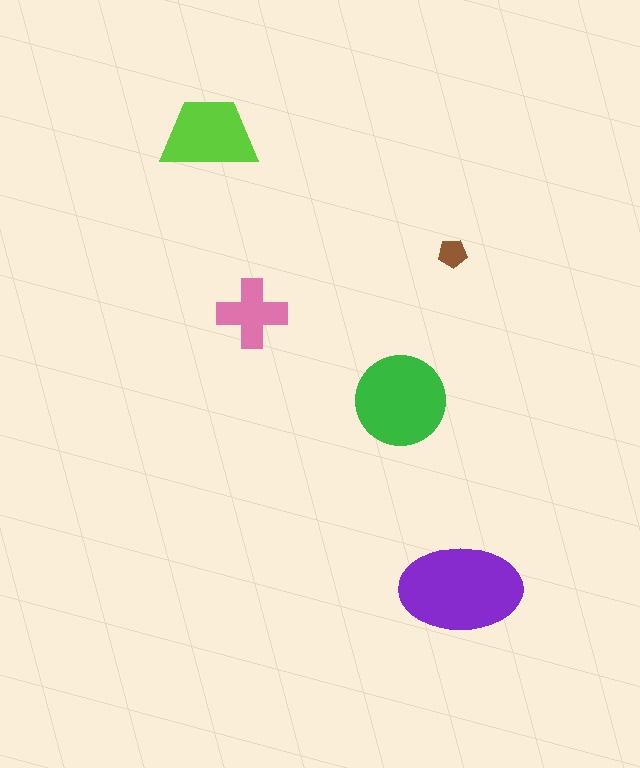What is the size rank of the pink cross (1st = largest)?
4th.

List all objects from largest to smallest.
The purple ellipse, the green circle, the lime trapezoid, the pink cross, the brown pentagon.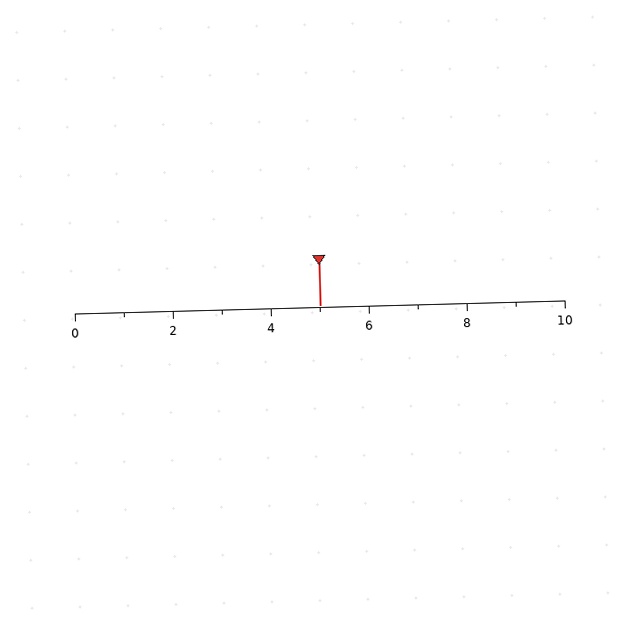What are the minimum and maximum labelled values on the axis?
The axis runs from 0 to 10.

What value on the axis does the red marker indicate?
The marker indicates approximately 5.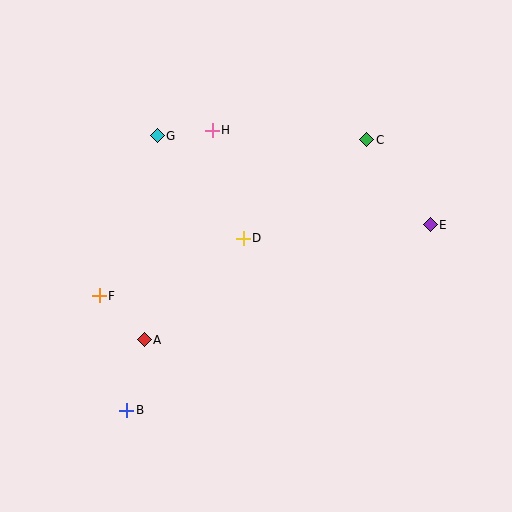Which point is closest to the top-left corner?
Point G is closest to the top-left corner.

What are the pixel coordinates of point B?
Point B is at (127, 410).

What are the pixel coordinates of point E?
Point E is at (430, 225).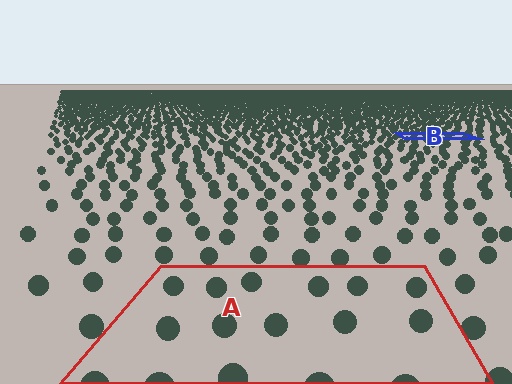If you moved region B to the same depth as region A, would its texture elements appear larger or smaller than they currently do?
They would appear larger. At a closer depth, the same texture elements are projected at a bigger on-screen size.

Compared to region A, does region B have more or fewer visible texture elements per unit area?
Region B has more texture elements per unit area — they are packed more densely because it is farther away.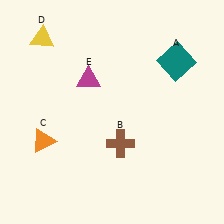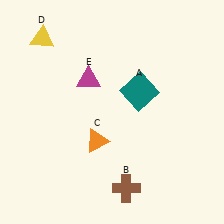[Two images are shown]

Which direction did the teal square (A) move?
The teal square (A) moved left.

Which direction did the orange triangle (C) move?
The orange triangle (C) moved right.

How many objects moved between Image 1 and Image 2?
3 objects moved between the two images.